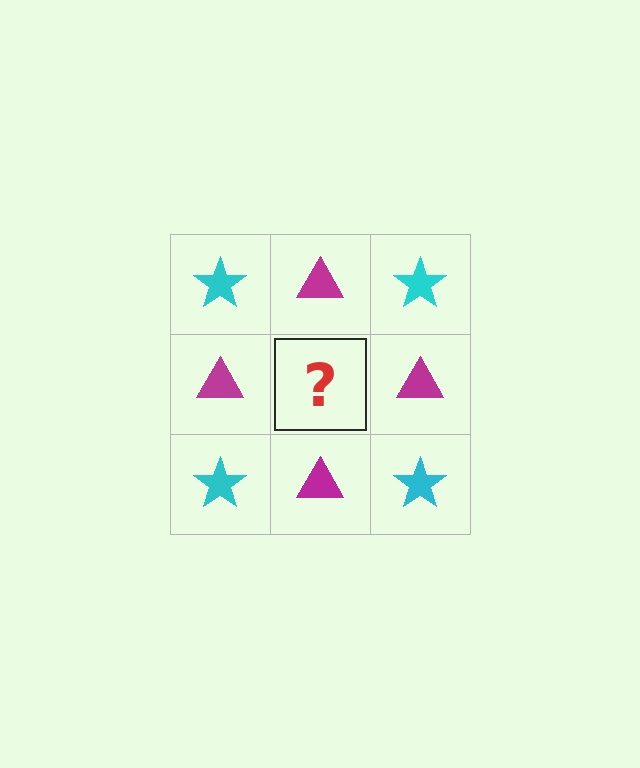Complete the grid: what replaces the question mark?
The question mark should be replaced with a cyan star.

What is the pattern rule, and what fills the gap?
The rule is that it alternates cyan star and magenta triangle in a checkerboard pattern. The gap should be filled with a cyan star.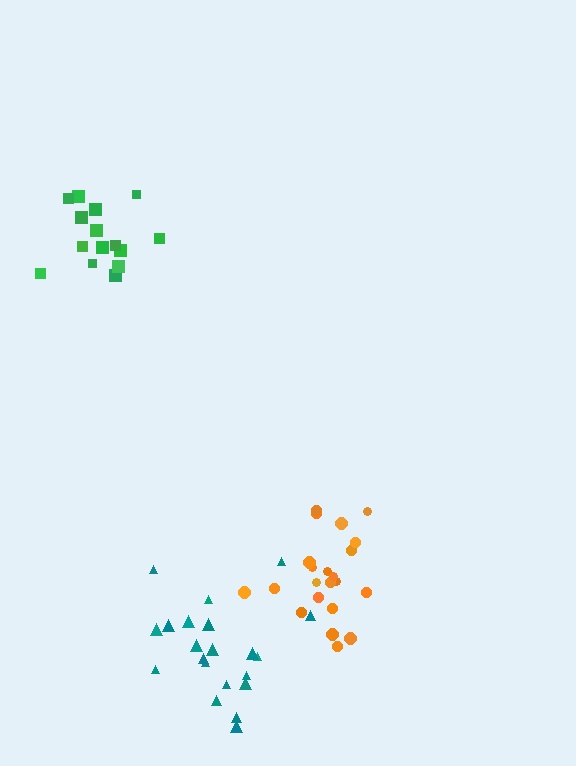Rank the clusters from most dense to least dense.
green, orange, teal.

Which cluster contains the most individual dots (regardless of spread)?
Orange (22).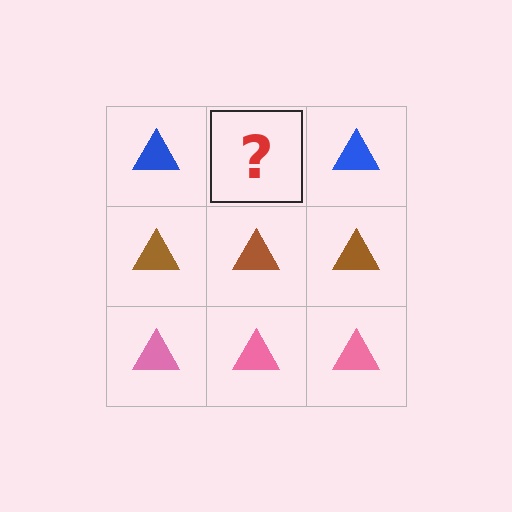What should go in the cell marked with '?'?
The missing cell should contain a blue triangle.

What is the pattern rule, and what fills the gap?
The rule is that each row has a consistent color. The gap should be filled with a blue triangle.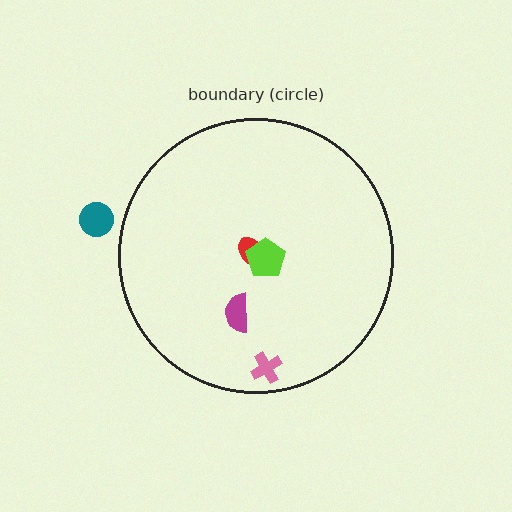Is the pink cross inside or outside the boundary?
Inside.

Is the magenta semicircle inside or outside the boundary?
Inside.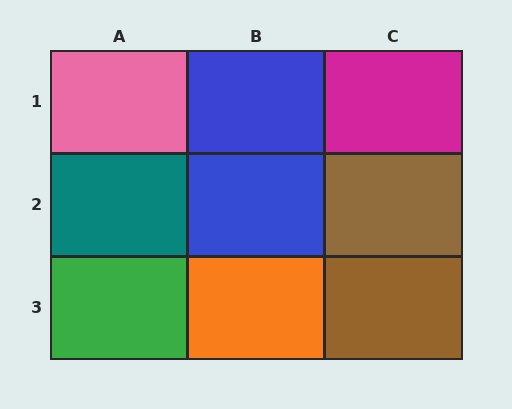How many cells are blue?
2 cells are blue.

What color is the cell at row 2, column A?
Teal.